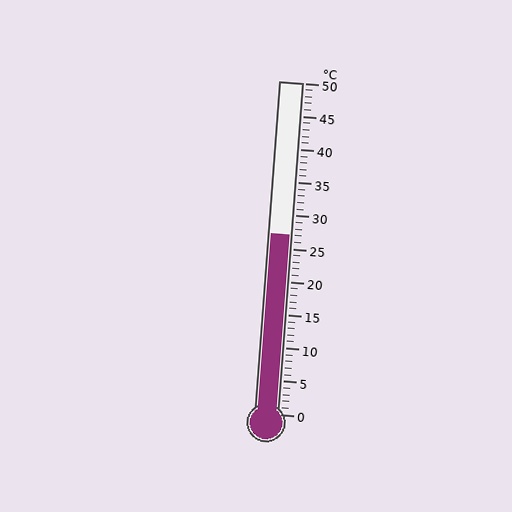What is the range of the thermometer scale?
The thermometer scale ranges from 0°C to 50°C.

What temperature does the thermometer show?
The thermometer shows approximately 27°C.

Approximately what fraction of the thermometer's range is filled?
The thermometer is filled to approximately 55% of its range.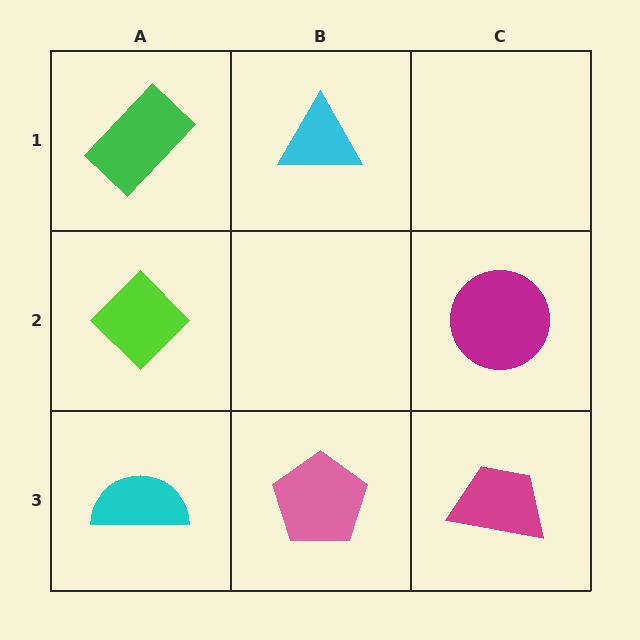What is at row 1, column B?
A cyan triangle.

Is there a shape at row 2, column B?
No, that cell is empty.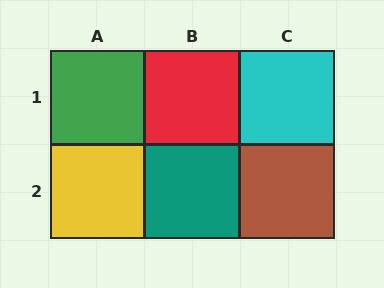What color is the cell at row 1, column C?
Cyan.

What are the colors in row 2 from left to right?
Yellow, teal, brown.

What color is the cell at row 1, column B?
Red.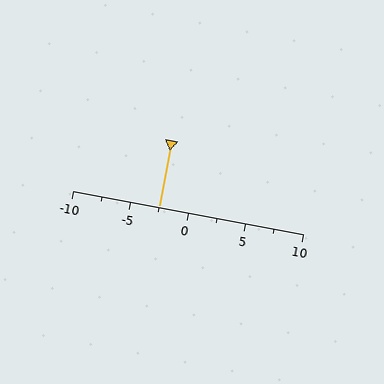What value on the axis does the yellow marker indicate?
The marker indicates approximately -2.5.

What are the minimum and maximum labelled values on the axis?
The axis runs from -10 to 10.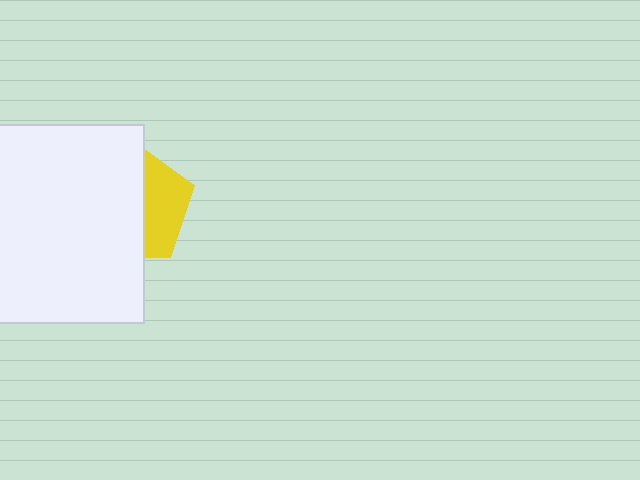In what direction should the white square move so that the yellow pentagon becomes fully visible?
The white square should move left. That is the shortest direction to clear the overlap and leave the yellow pentagon fully visible.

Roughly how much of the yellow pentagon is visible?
A small part of it is visible (roughly 36%).